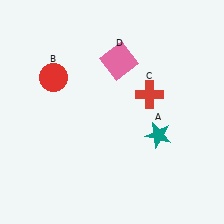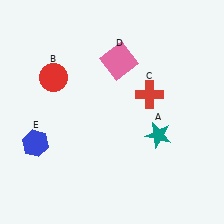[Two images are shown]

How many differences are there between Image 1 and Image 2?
There is 1 difference between the two images.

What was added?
A blue hexagon (E) was added in Image 2.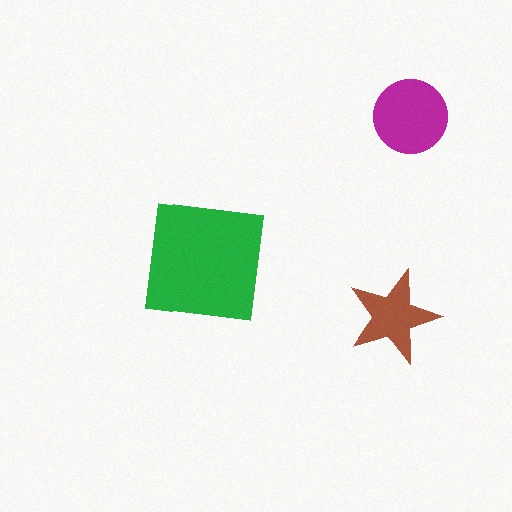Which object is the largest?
The green square.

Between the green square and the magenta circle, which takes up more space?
The green square.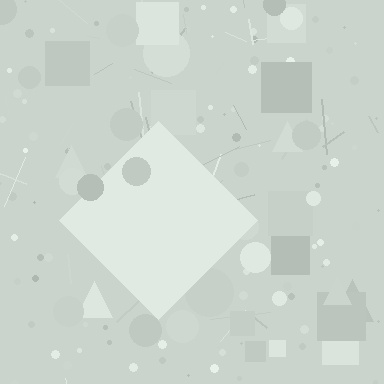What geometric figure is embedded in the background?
A diamond is embedded in the background.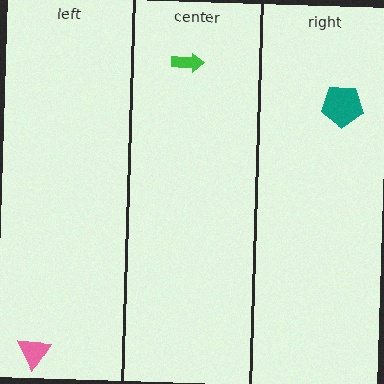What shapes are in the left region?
The pink triangle.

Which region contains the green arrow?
The center region.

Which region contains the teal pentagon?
The right region.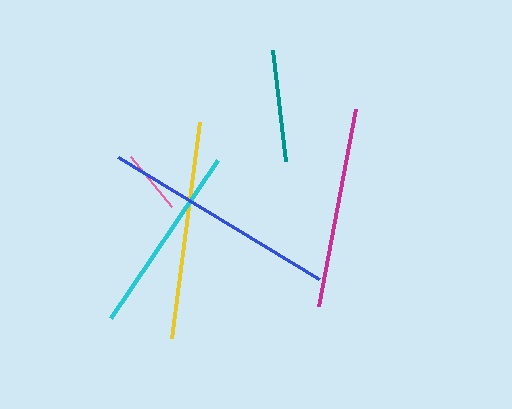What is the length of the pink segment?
The pink segment is approximately 64 pixels long.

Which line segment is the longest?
The blue line is the longest at approximately 235 pixels.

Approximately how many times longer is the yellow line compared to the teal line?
The yellow line is approximately 1.9 times the length of the teal line.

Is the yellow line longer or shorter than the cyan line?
The yellow line is longer than the cyan line.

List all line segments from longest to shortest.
From longest to shortest: blue, yellow, magenta, cyan, teal, pink.